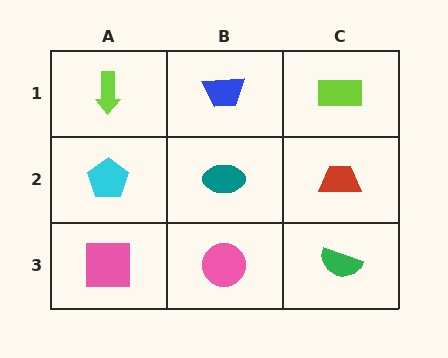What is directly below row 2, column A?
A pink square.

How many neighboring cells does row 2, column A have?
3.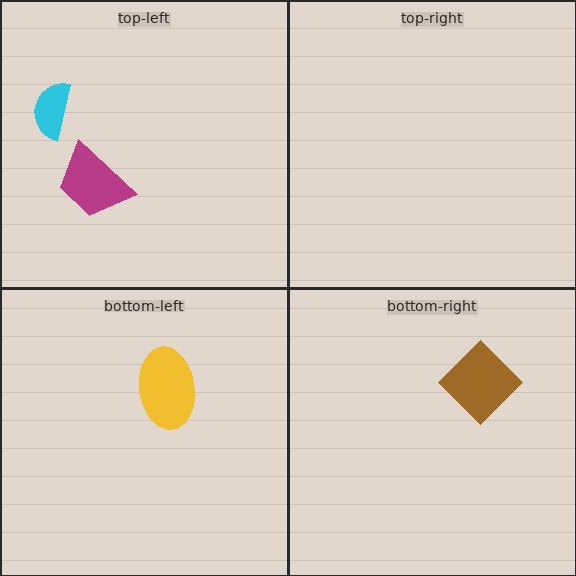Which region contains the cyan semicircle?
The top-left region.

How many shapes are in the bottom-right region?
1.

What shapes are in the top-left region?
The cyan semicircle, the magenta trapezoid.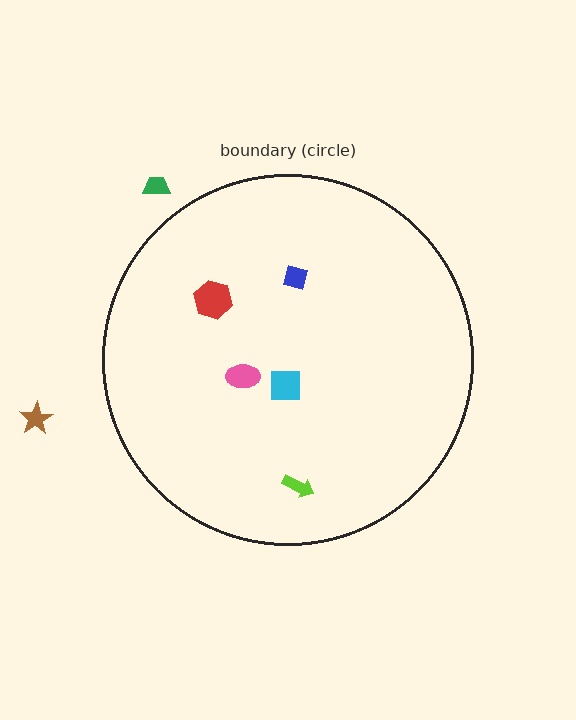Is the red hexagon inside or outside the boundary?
Inside.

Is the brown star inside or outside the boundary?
Outside.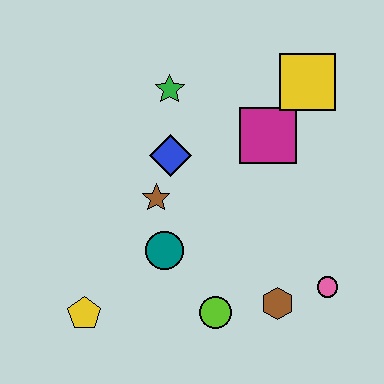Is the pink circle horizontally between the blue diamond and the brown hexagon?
No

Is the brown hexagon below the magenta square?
Yes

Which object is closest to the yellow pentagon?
The teal circle is closest to the yellow pentagon.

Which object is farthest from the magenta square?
The yellow pentagon is farthest from the magenta square.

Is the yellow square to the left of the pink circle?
Yes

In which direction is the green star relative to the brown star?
The green star is above the brown star.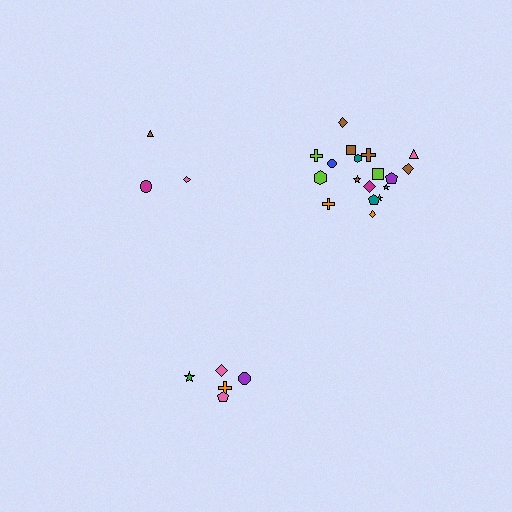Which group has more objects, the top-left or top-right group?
The top-right group.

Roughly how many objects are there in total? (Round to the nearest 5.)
Roughly 25 objects in total.